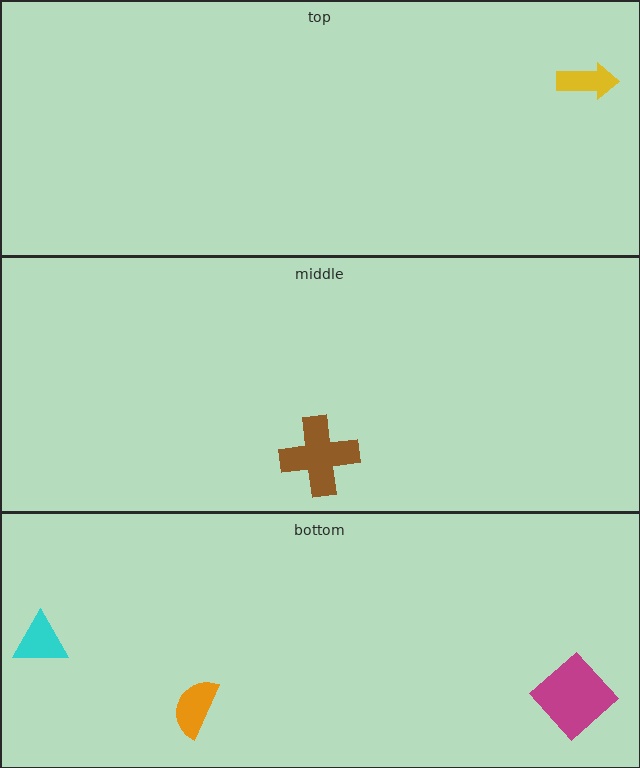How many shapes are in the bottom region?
3.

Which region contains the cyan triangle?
The bottom region.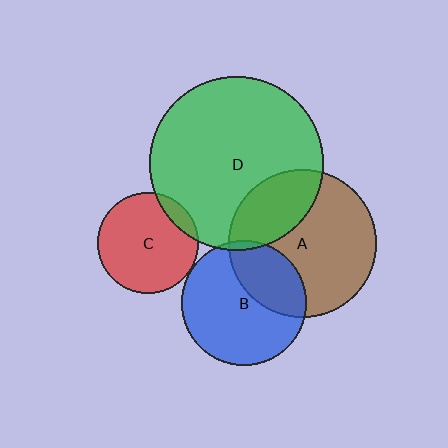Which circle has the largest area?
Circle D (green).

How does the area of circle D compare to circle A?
Approximately 1.4 times.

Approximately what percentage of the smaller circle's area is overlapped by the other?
Approximately 5%.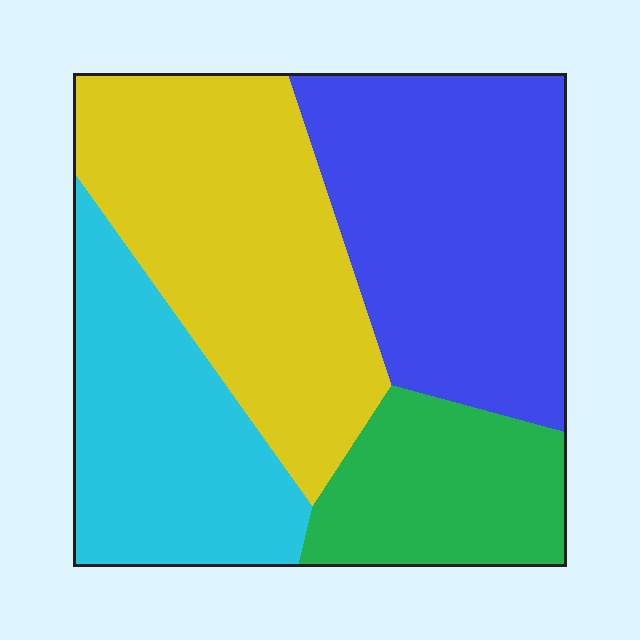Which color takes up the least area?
Green, at roughly 15%.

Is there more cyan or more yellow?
Yellow.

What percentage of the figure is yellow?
Yellow takes up between a sixth and a third of the figure.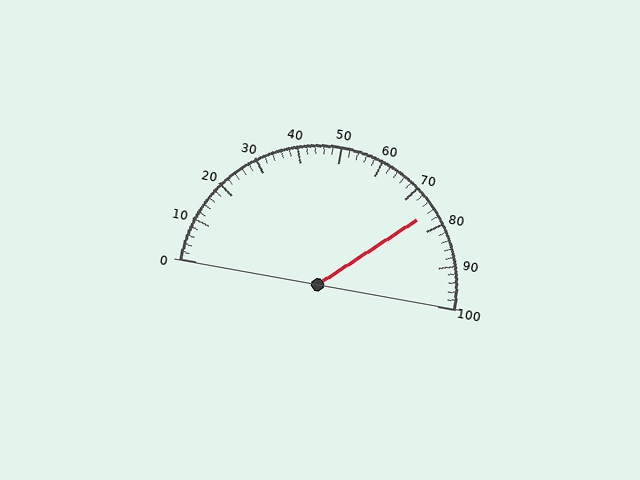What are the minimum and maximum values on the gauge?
The gauge ranges from 0 to 100.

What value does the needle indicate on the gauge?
The needle indicates approximately 76.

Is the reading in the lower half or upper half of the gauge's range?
The reading is in the upper half of the range (0 to 100).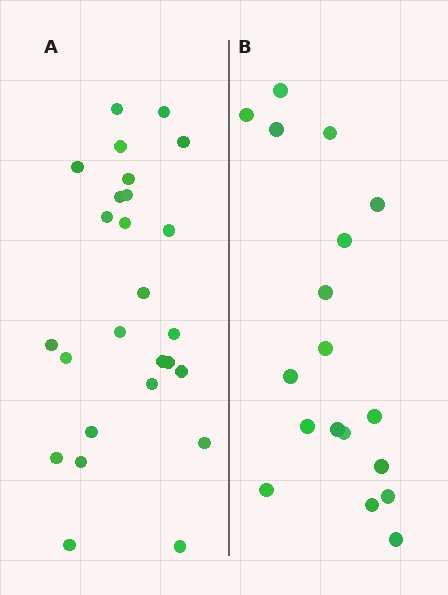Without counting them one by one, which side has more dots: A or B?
Region A (the left region) has more dots.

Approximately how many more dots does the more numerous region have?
Region A has roughly 8 or so more dots than region B.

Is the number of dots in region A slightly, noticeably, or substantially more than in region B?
Region A has noticeably more, but not dramatically so. The ratio is roughly 1.4 to 1.